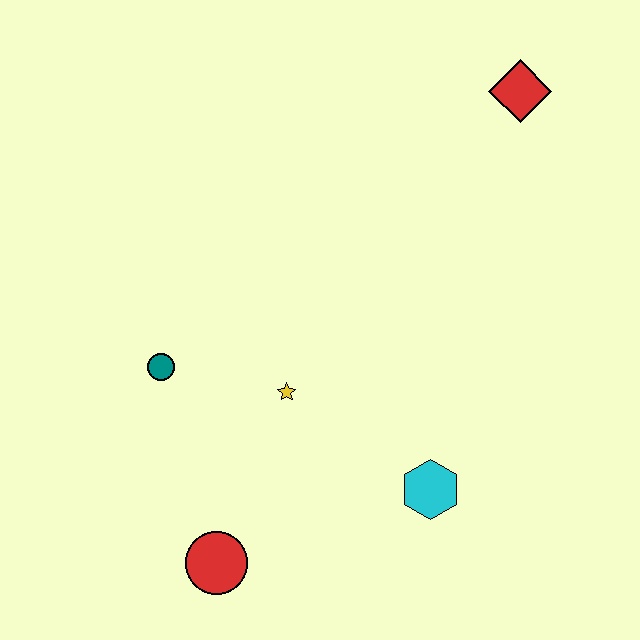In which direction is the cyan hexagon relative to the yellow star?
The cyan hexagon is to the right of the yellow star.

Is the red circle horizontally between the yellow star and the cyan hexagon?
No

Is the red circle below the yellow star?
Yes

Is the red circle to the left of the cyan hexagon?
Yes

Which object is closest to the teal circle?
The yellow star is closest to the teal circle.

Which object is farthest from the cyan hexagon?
The red diamond is farthest from the cyan hexagon.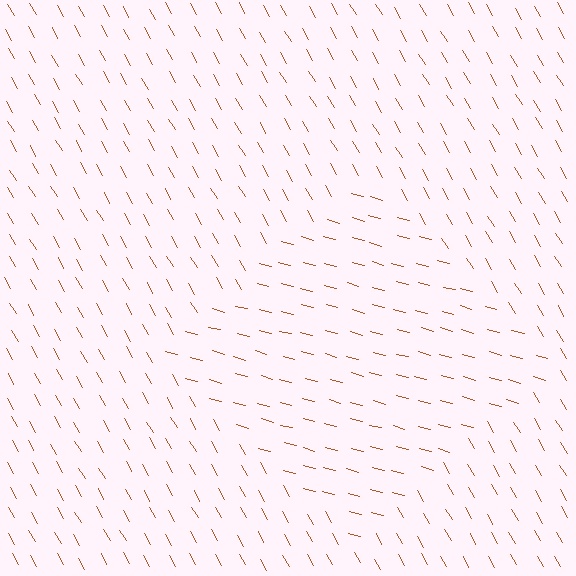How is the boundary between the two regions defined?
The boundary is defined purely by a change in line orientation (approximately 45 degrees difference). All lines are the same color and thickness.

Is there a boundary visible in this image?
Yes, there is a texture boundary formed by a change in line orientation.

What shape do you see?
I see a diamond.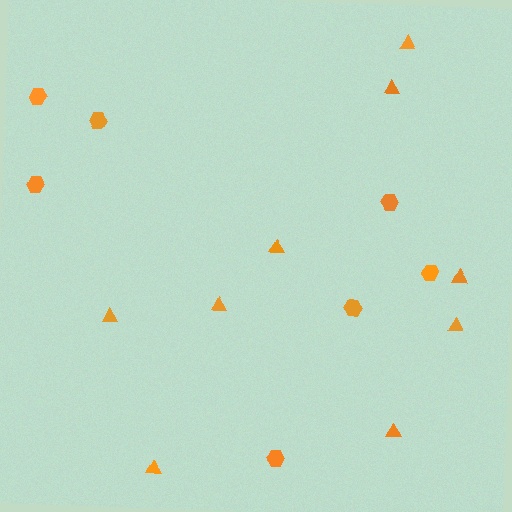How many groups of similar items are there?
There are 2 groups: one group of triangles (9) and one group of hexagons (7).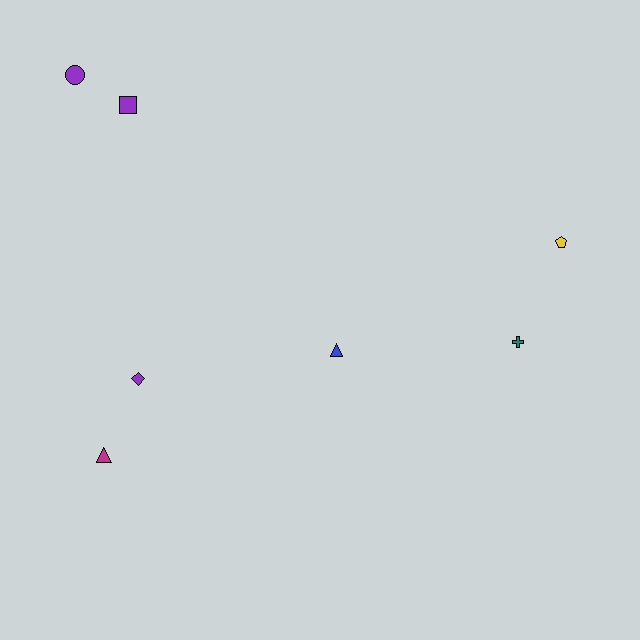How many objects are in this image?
There are 7 objects.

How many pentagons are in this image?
There is 1 pentagon.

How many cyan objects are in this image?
There are no cyan objects.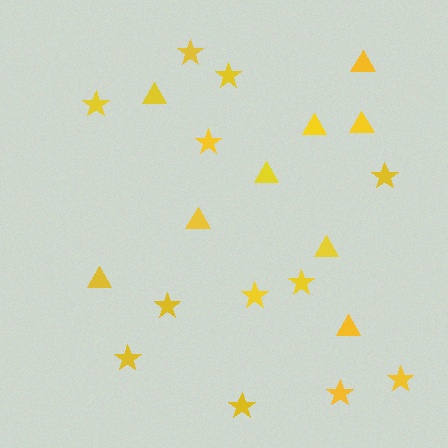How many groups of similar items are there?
There are 2 groups: one group of stars (12) and one group of triangles (9).